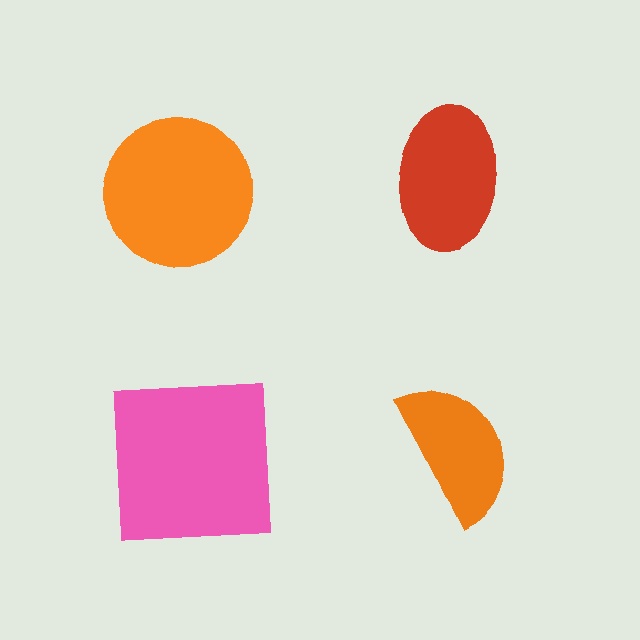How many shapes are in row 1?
2 shapes.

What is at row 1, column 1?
An orange circle.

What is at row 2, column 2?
An orange semicircle.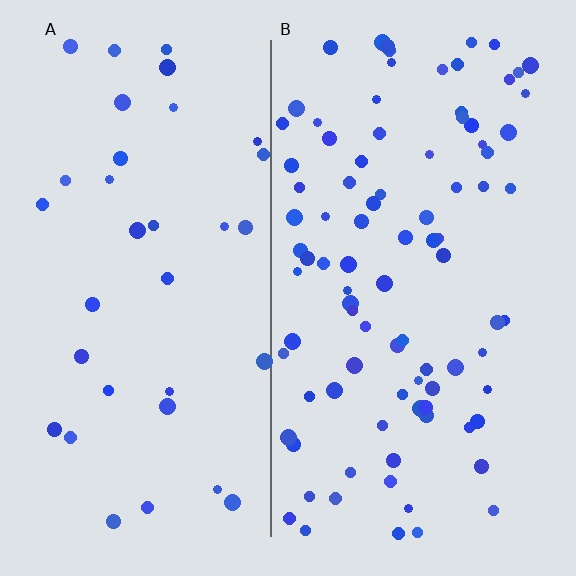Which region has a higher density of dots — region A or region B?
B (the right).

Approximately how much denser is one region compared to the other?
Approximately 2.6× — region B over region A.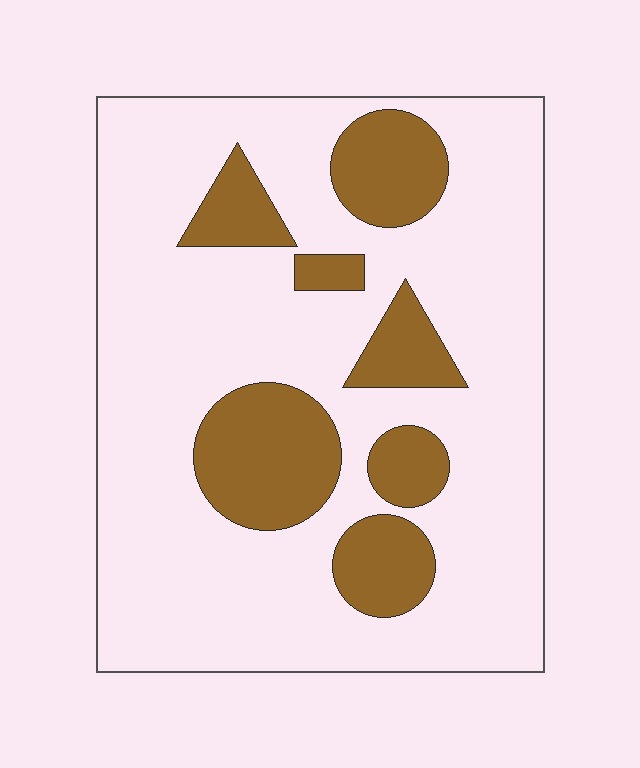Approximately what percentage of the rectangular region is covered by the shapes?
Approximately 25%.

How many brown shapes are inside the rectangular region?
7.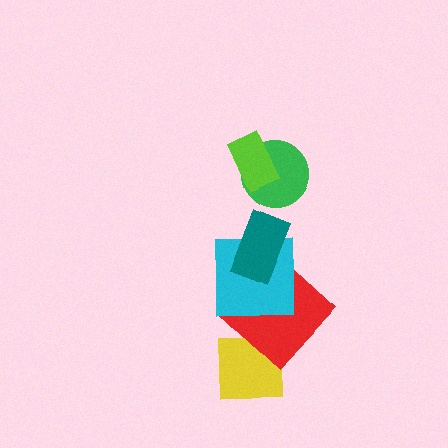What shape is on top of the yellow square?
The red diamond is on top of the yellow square.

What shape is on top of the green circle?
The lime rectangle is on top of the green circle.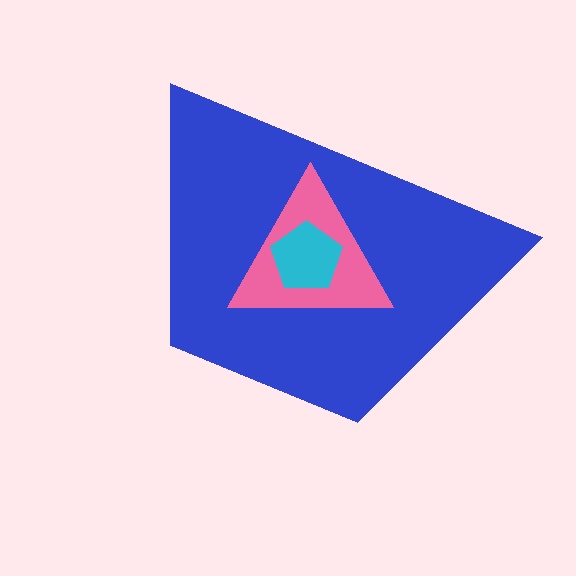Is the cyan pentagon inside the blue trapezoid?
Yes.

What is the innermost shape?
The cyan pentagon.